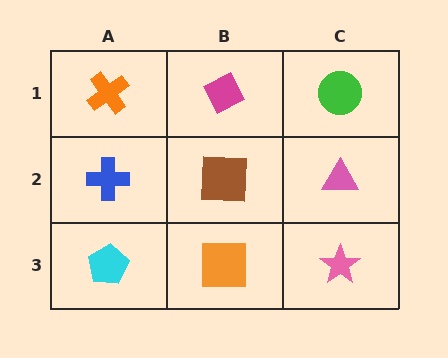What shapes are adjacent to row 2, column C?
A green circle (row 1, column C), a pink star (row 3, column C), a brown square (row 2, column B).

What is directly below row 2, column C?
A pink star.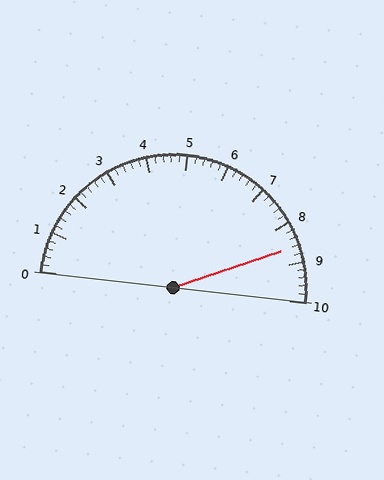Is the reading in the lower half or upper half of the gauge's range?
The reading is in the upper half of the range (0 to 10).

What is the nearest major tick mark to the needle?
The nearest major tick mark is 9.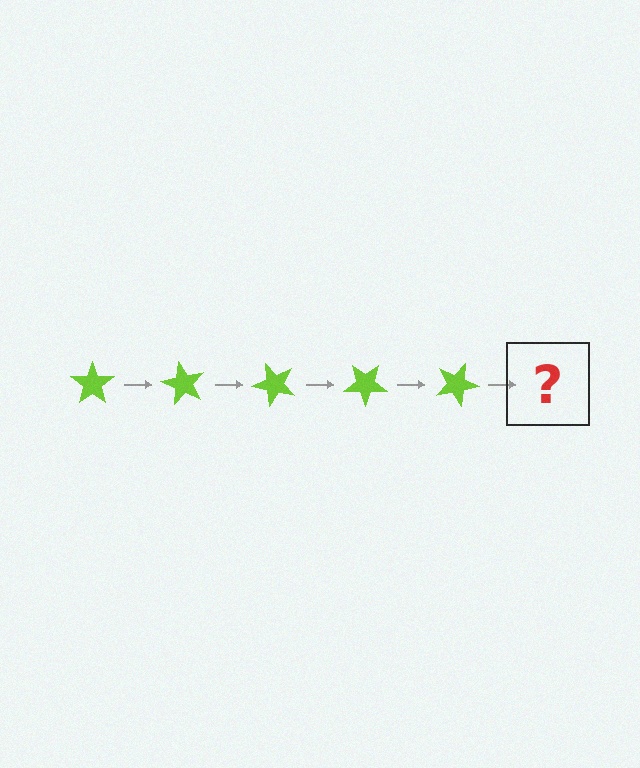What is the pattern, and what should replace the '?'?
The pattern is that the star rotates 60 degrees each step. The '?' should be a lime star rotated 300 degrees.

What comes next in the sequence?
The next element should be a lime star rotated 300 degrees.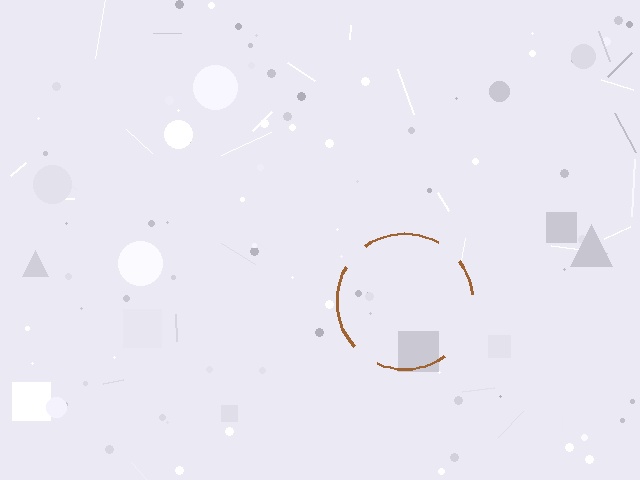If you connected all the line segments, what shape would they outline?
They would outline a circle.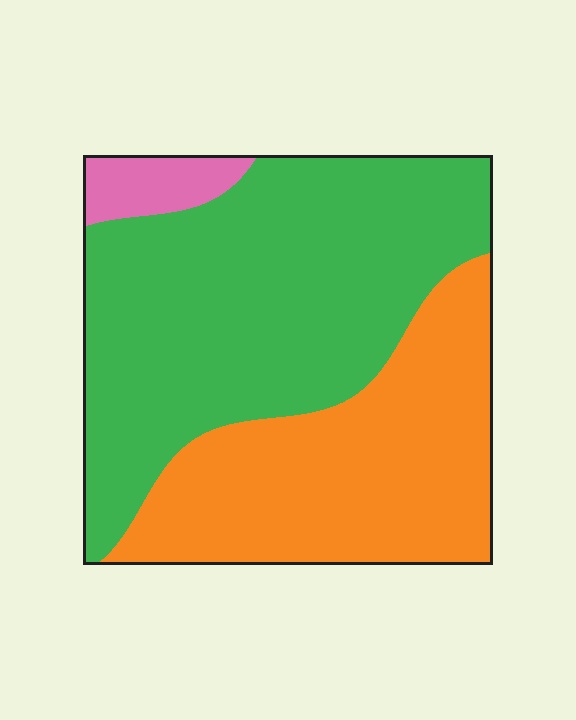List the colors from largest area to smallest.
From largest to smallest: green, orange, pink.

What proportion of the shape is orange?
Orange takes up about three eighths (3/8) of the shape.